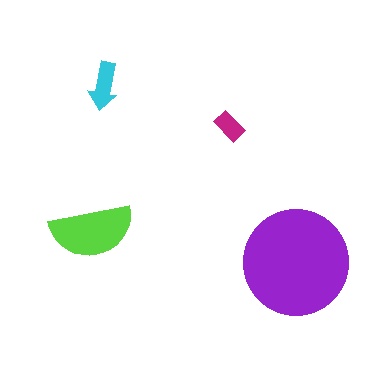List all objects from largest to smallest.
The purple circle, the lime semicircle, the cyan arrow, the magenta rectangle.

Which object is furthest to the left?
The lime semicircle is leftmost.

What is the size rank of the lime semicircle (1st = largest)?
2nd.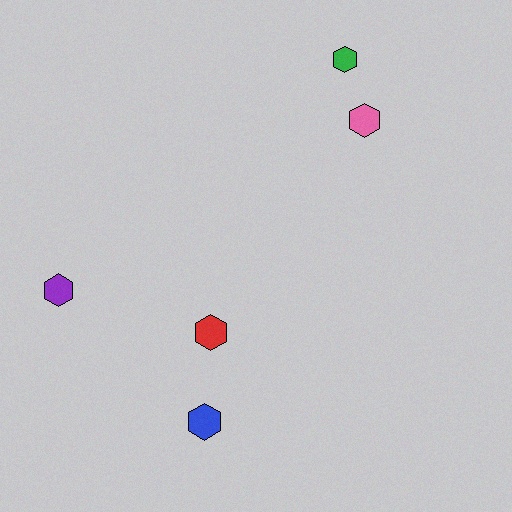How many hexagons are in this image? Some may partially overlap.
There are 5 hexagons.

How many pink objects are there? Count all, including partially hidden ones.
There is 1 pink object.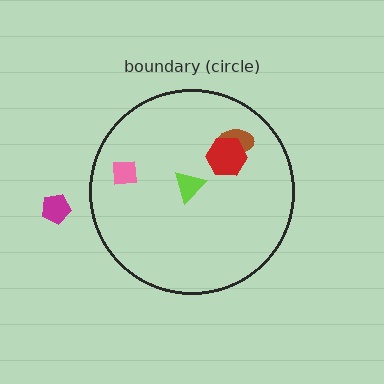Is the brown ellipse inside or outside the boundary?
Inside.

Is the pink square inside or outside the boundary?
Inside.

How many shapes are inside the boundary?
4 inside, 1 outside.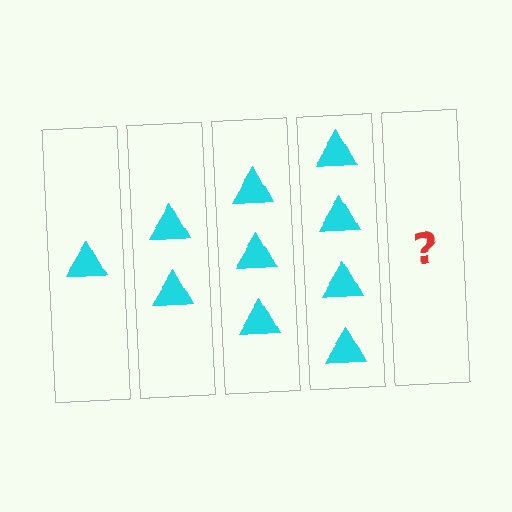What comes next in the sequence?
The next element should be 5 triangles.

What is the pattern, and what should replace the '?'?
The pattern is that each step adds one more triangle. The '?' should be 5 triangles.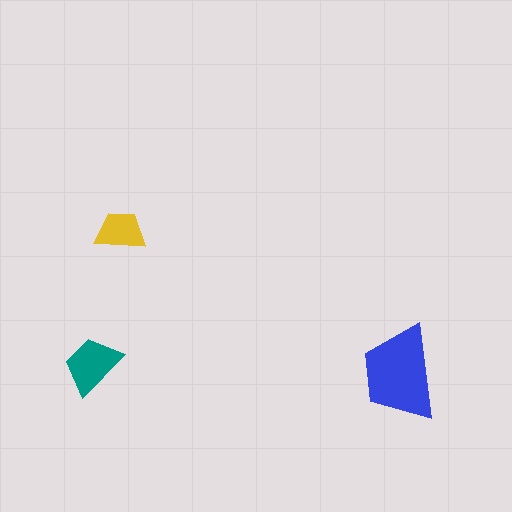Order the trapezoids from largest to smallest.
the blue one, the teal one, the yellow one.